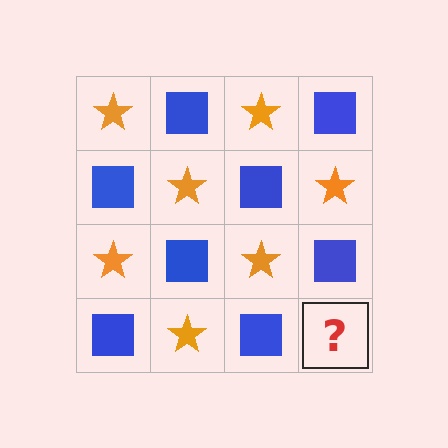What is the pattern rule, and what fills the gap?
The rule is that it alternates orange star and blue square in a checkerboard pattern. The gap should be filled with an orange star.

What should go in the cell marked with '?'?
The missing cell should contain an orange star.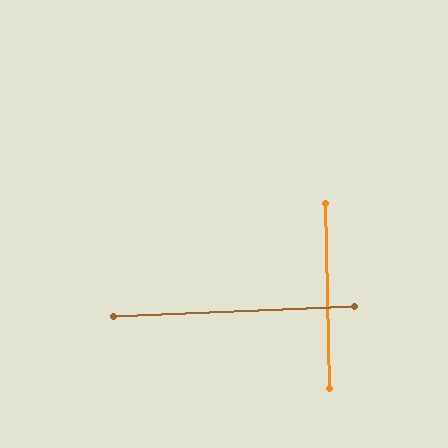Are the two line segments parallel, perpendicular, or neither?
Perpendicular — they meet at approximately 89°.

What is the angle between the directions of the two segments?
Approximately 89 degrees.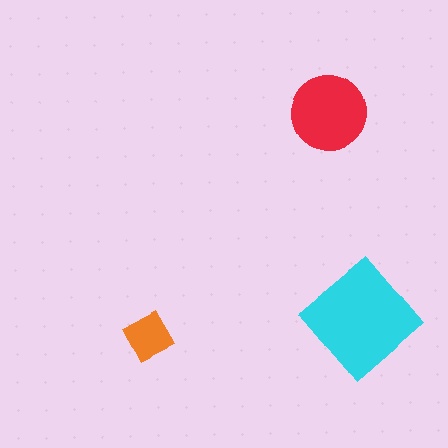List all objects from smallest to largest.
The orange diamond, the red circle, the cyan diamond.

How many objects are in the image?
There are 3 objects in the image.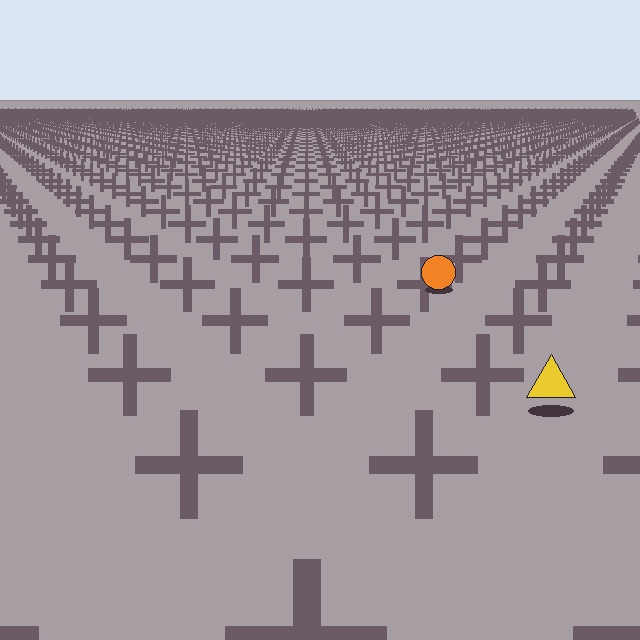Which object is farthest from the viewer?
The orange circle is farthest from the viewer. It appears smaller and the ground texture around it is denser.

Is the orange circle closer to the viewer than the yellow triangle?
No. The yellow triangle is closer — you can tell from the texture gradient: the ground texture is coarser near it.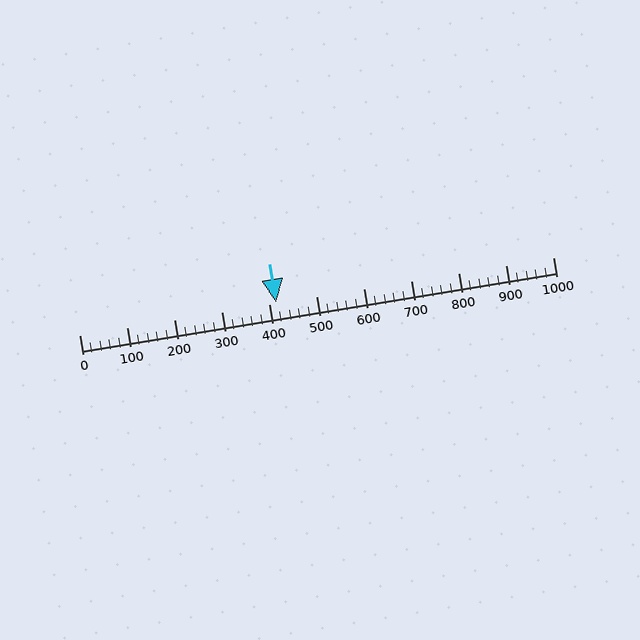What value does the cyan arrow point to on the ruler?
The cyan arrow points to approximately 415.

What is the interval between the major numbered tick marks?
The major tick marks are spaced 100 units apart.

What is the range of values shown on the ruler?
The ruler shows values from 0 to 1000.